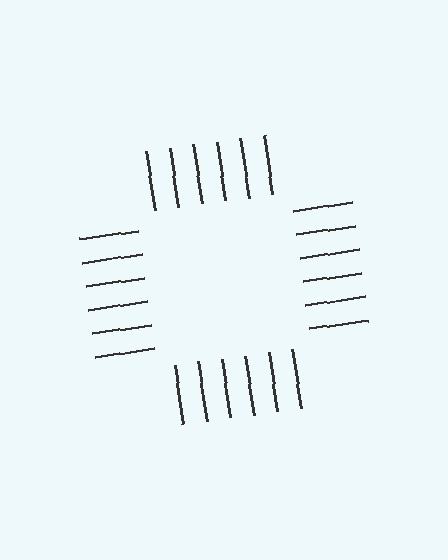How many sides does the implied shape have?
4 sides — the line-ends trace a square.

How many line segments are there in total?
24 — 6 along each of the 4 edges.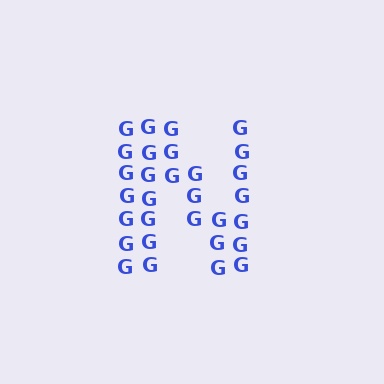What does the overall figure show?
The overall figure shows the letter N.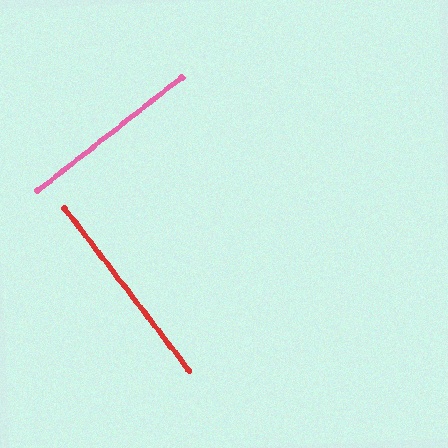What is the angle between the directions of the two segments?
Approximately 89 degrees.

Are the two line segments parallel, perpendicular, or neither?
Perpendicular — they meet at approximately 89°.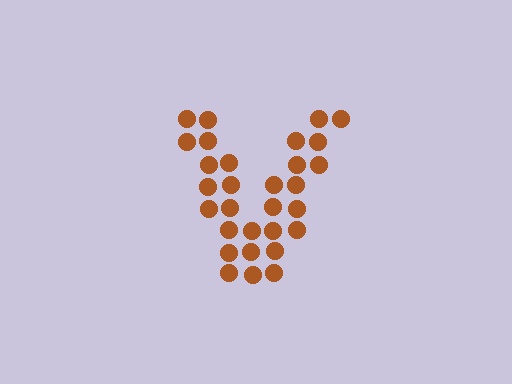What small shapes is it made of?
It is made of small circles.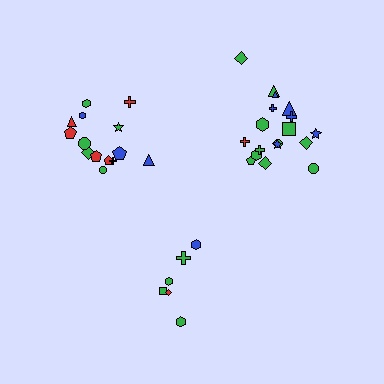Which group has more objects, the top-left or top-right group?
The top-right group.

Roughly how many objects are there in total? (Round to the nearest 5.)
Roughly 40 objects in total.